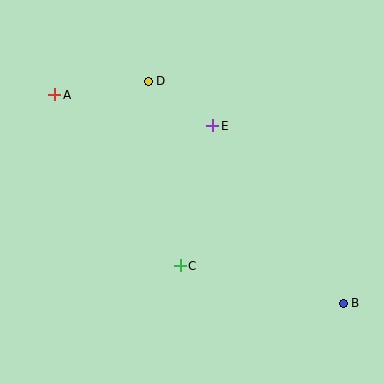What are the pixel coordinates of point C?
Point C is at (180, 266).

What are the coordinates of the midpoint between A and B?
The midpoint between A and B is at (199, 199).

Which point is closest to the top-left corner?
Point A is closest to the top-left corner.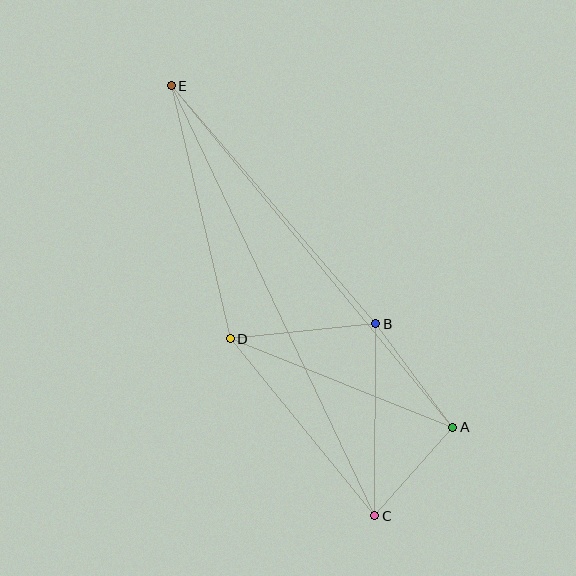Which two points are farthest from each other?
Points C and E are farthest from each other.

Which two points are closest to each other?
Points A and C are closest to each other.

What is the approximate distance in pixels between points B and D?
The distance between B and D is approximately 147 pixels.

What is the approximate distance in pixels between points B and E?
The distance between B and E is approximately 314 pixels.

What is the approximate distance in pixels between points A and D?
The distance between A and D is approximately 240 pixels.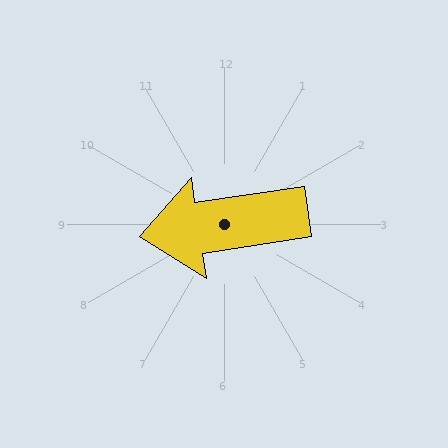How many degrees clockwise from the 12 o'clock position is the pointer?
Approximately 261 degrees.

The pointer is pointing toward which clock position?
Roughly 9 o'clock.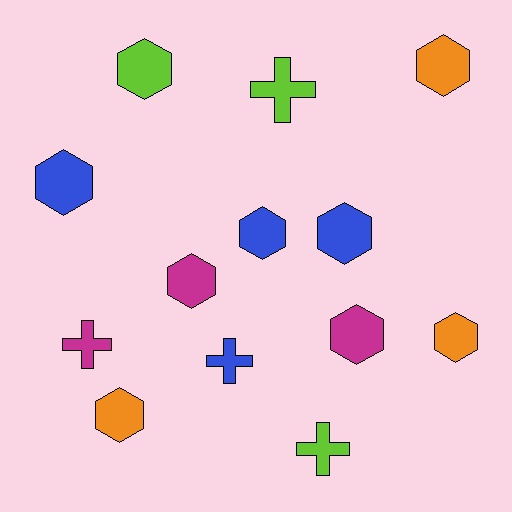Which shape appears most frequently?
Hexagon, with 9 objects.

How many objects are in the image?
There are 13 objects.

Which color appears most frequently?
Blue, with 4 objects.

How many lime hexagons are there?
There is 1 lime hexagon.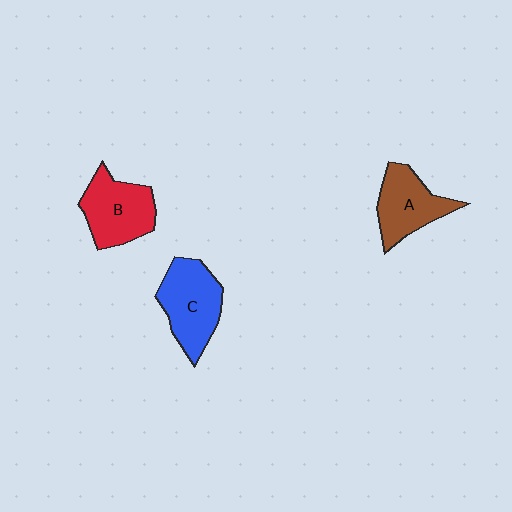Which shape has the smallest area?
Shape A (brown).